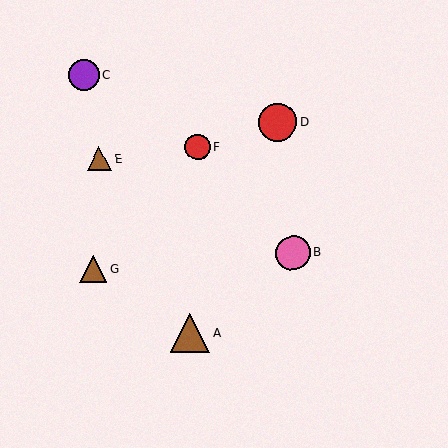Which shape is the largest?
The brown triangle (labeled A) is the largest.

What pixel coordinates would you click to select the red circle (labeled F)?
Click at (198, 147) to select the red circle F.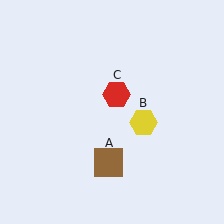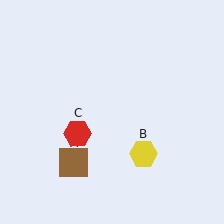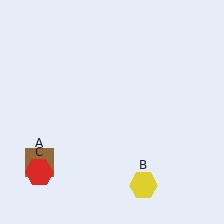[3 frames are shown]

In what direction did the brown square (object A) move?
The brown square (object A) moved left.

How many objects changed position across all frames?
3 objects changed position: brown square (object A), yellow hexagon (object B), red hexagon (object C).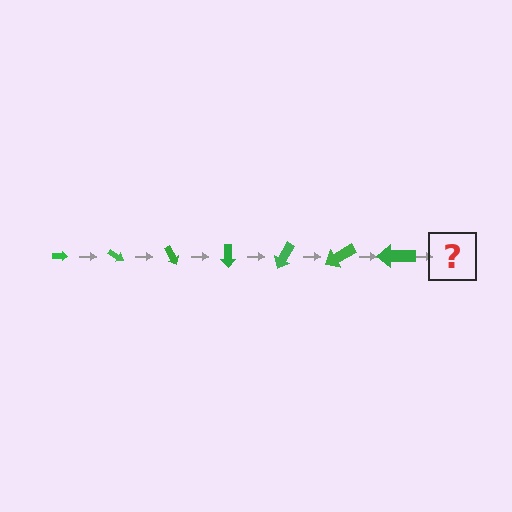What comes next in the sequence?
The next element should be an arrow, larger than the previous one and rotated 210 degrees from the start.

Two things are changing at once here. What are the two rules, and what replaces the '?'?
The two rules are that the arrow grows larger each step and it rotates 30 degrees each step. The '?' should be an arrow, larger than the previous one and rotated 210 degrees from the start.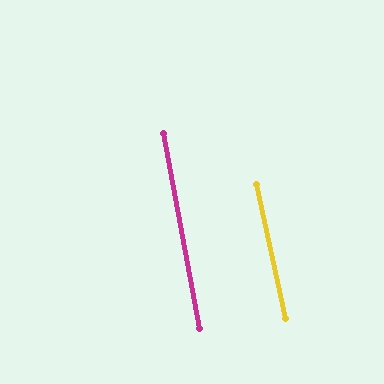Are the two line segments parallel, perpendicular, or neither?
Parallel — their directions differ by only 1.7°.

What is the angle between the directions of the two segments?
Approximately 2 degrees.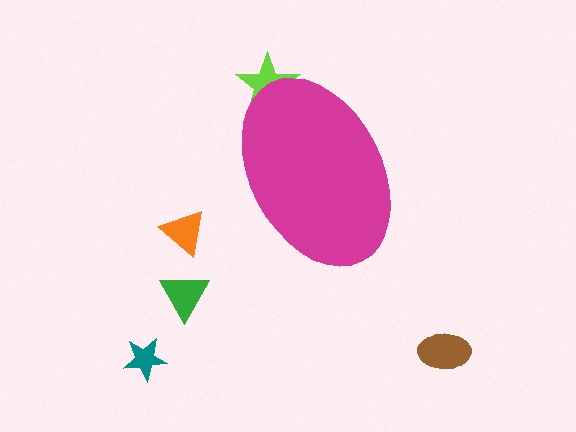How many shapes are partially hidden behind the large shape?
1 shape is partially hidden.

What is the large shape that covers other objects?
A magenta ellipse.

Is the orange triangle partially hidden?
No, the orange triangle is fully visible.